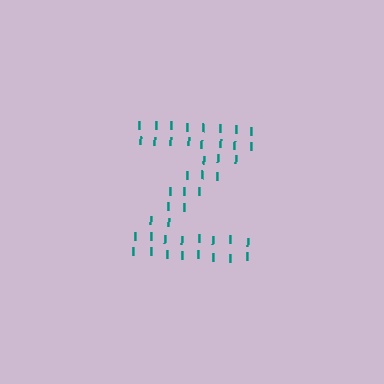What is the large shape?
The large shape is the letter Z.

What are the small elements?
The small elements are letter I's.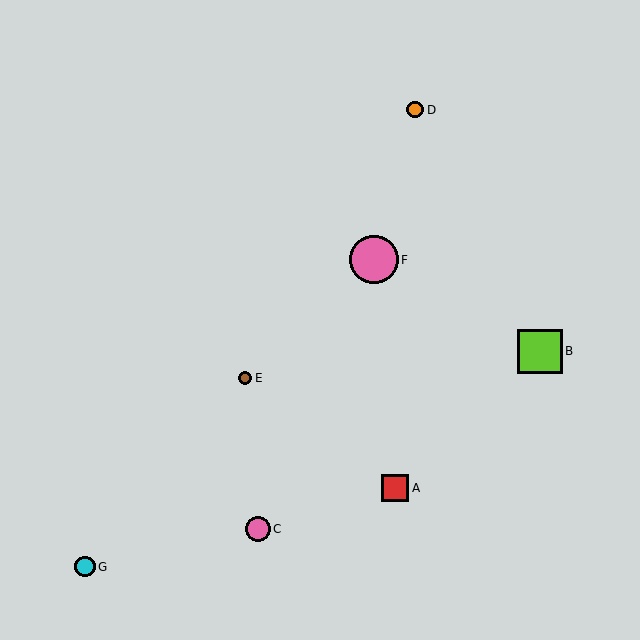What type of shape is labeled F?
Shape F is a pink circle.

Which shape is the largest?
The pink circle (labeled F) is the largest.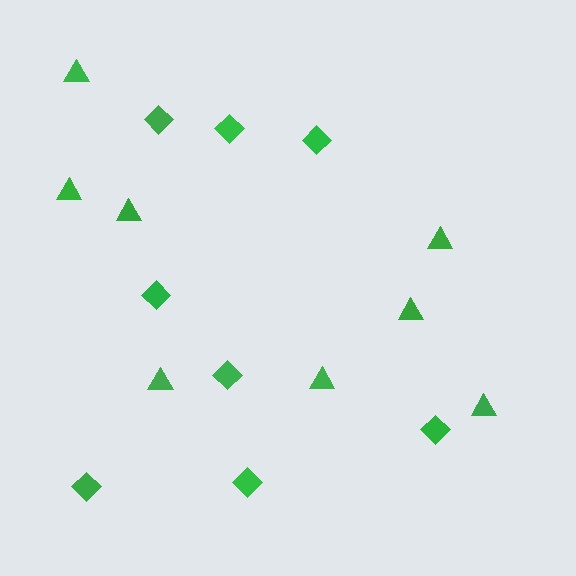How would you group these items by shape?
There are 2 groups: one group of triangles (8) and one group of diamonds (8).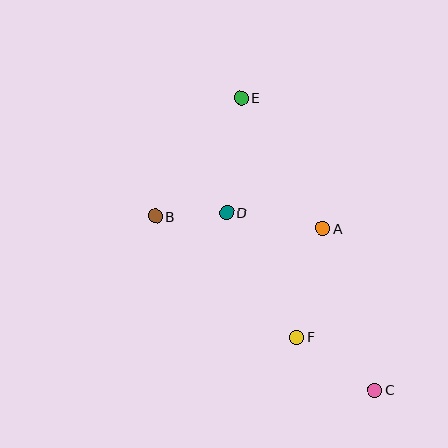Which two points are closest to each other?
Points B and D are closest to each other.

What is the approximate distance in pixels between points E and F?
The distance between E and F is approximately 246 pixels.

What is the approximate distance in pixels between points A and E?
The distance between A and E is approximately 154 pixels.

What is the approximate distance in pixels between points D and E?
The distance between D and E is approximately 115 pixels.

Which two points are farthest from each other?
Points C and E are farthest from each other.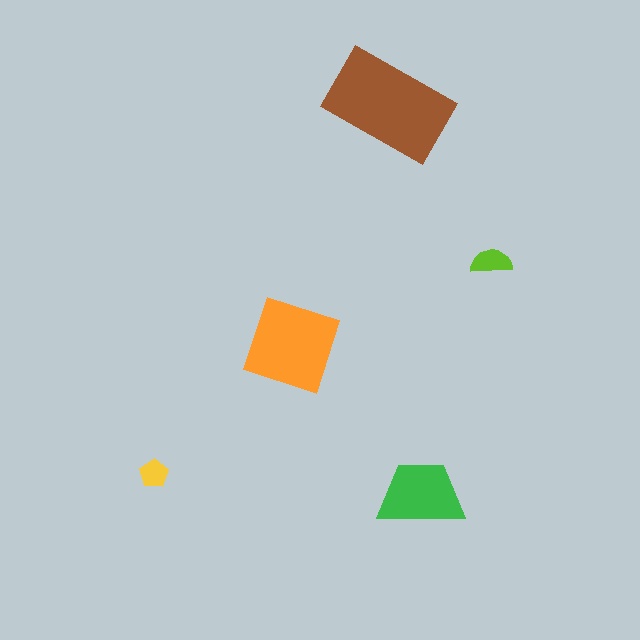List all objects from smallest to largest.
The yellow pentagon, the lime semicircle, the green trapezoid, the orange diamond, the brown rectangle.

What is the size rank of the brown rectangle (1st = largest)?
1st.